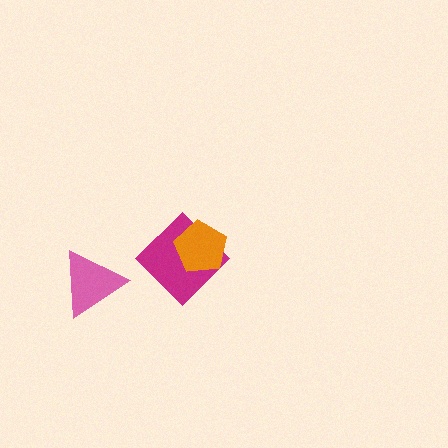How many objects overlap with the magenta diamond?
1 object overlaps with the magenta diamond.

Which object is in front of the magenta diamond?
The orange pentagon is in front of the magenta diamond.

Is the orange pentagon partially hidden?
No, no other shape covers it.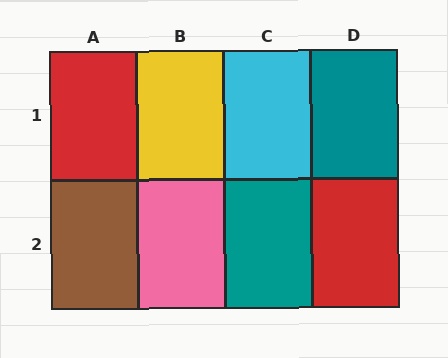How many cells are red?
2 cells are red.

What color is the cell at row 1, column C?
Cyan.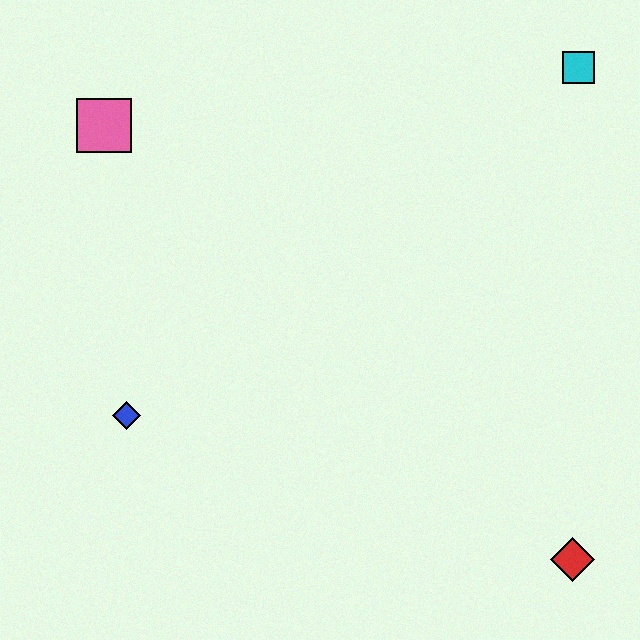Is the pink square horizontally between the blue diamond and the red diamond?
No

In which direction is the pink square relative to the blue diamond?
The pink square is above the blue diamond.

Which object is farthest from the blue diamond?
The cyan square is farthest from the blue diamond.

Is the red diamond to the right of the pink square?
Yes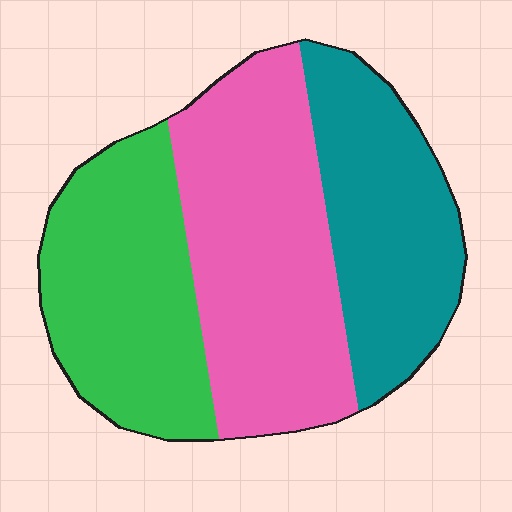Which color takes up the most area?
Pink, at roughly 40%.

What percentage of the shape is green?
Green covers 31% of the shape.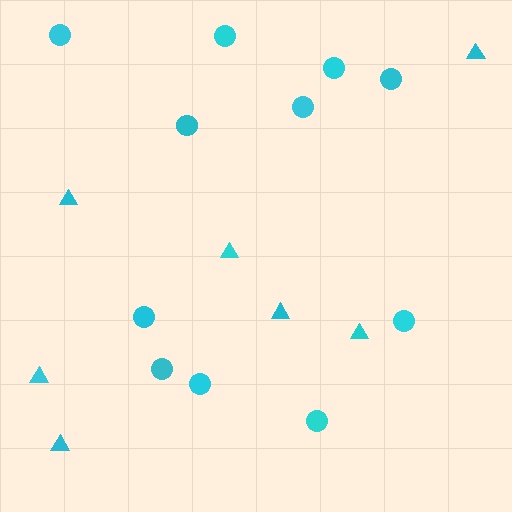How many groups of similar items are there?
There are 2 groups: one group of circles (11) and one group of triangles (7).